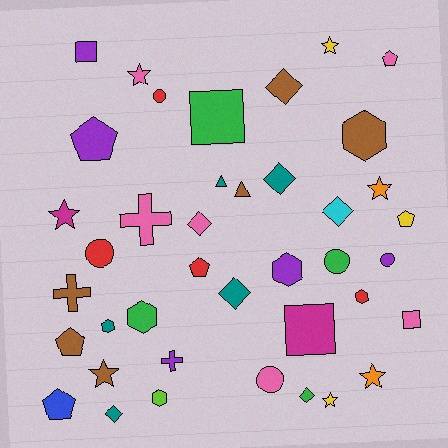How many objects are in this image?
There are 40 objects.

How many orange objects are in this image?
There are 2 orange objects.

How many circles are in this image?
There are 5 circles.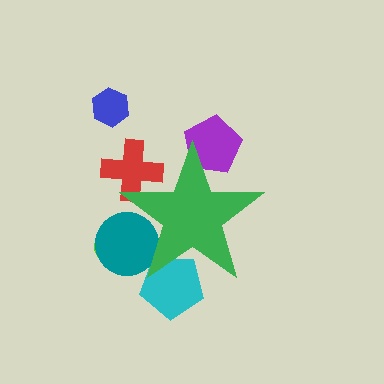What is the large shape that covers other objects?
A green star.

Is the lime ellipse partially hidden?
Yes, the lime ellipse is partially hidden behind the green star.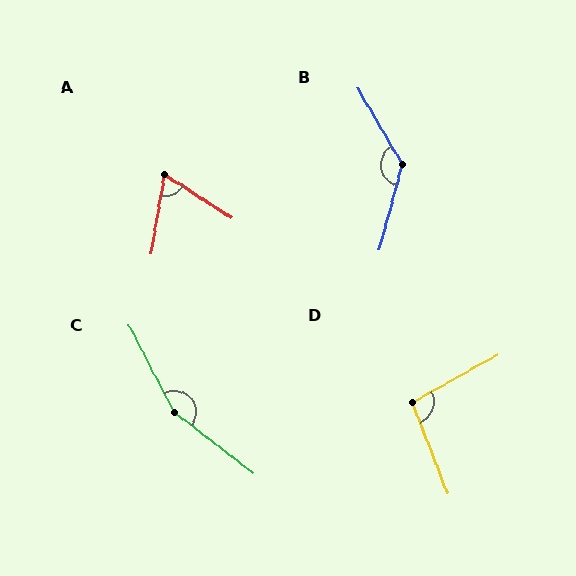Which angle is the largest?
C, at approximately 155 degrees.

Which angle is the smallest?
A, at approximately 67 degrees.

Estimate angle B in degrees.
Approximately 135 degrees.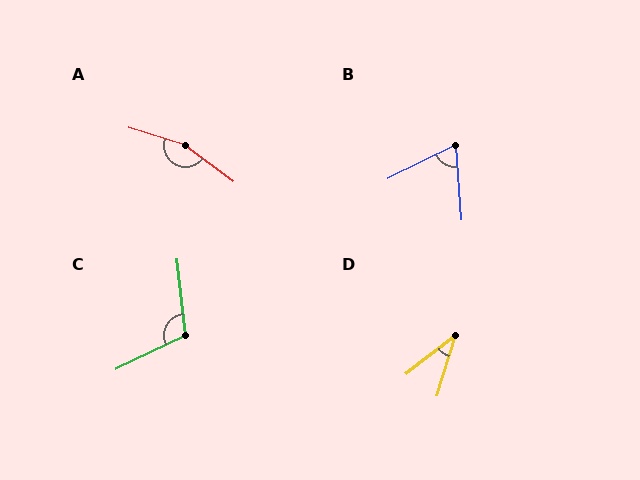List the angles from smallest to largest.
D (36°), B (68°), C (109°), A (160°).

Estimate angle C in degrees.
Approximately 109 degrees.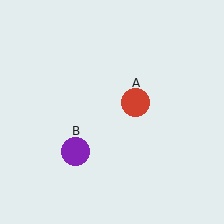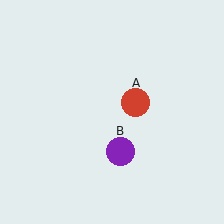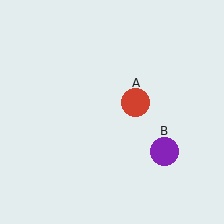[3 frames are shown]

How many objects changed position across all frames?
1 object changed position: purple circle (object B).